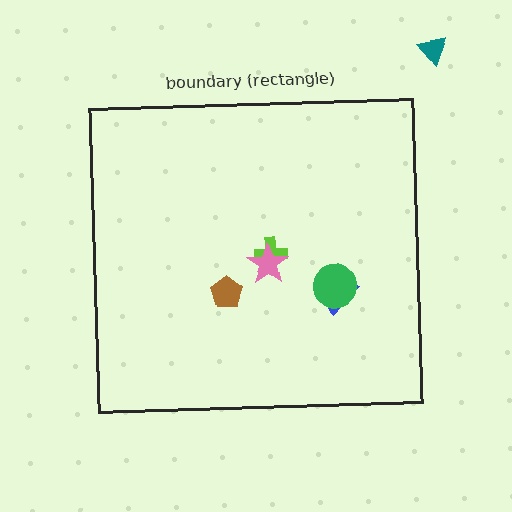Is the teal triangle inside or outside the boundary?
Outside.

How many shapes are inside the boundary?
5 inside, 1 outside.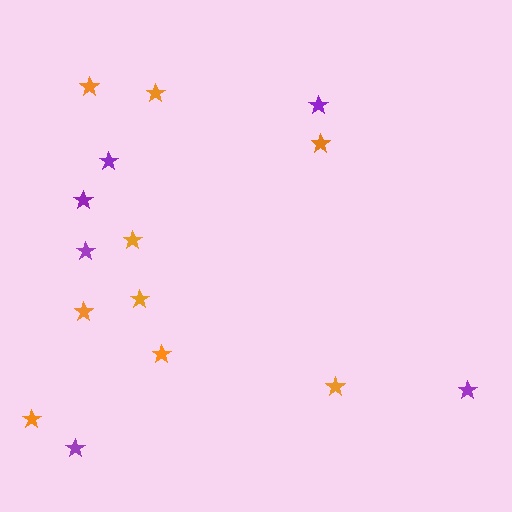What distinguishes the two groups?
There are 2 groups: one group of orange stars (9) and one group of purple stars (6).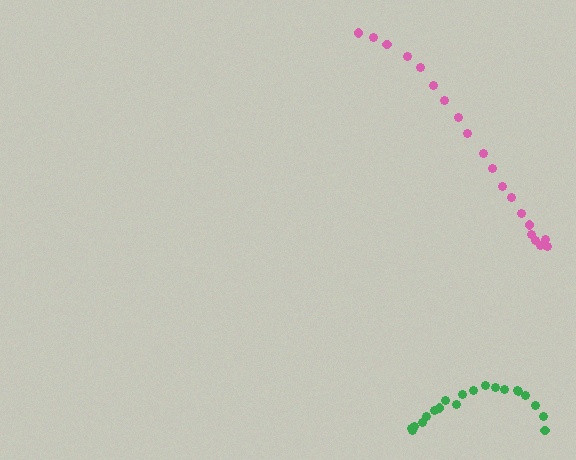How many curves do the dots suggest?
There are 2 distinct paths.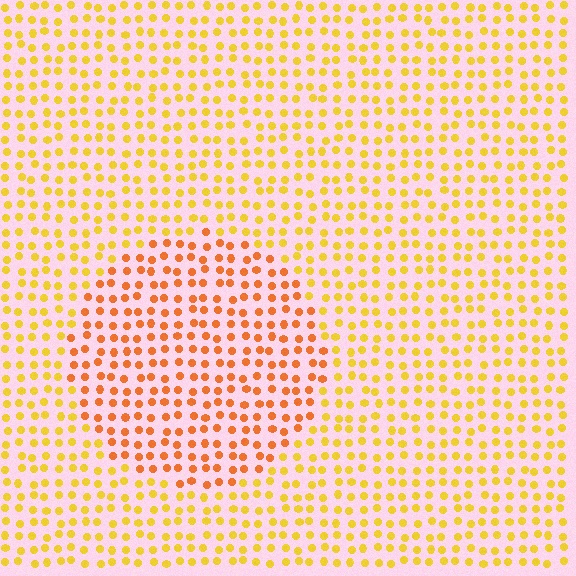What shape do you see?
I see a circle.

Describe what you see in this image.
The image is filled with small yellow elements in a uniform arrangement. A circle-shaped region is visible where the elements are tinted to a slightly different hue, forming a subtle color boundary.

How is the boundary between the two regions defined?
The boundary is defined purely by a slight shift in hue (about 30 degrees). Spacing, size, and orientation are identical on both sides.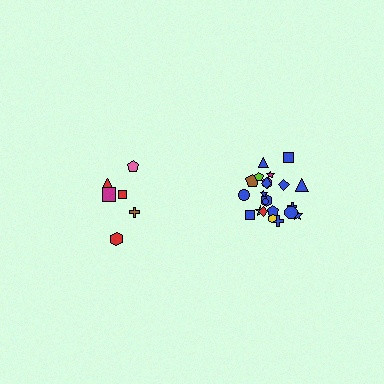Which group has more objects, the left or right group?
The right group.